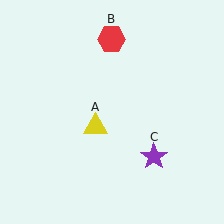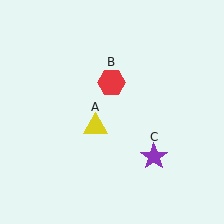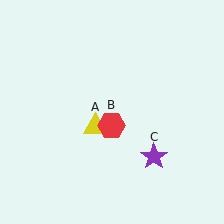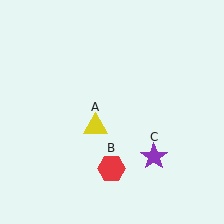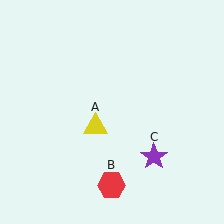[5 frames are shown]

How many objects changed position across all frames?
1 object changed position: red hexagon (object B).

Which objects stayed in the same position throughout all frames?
Yellow triangle (object A) and purple star (object C) remained stationary.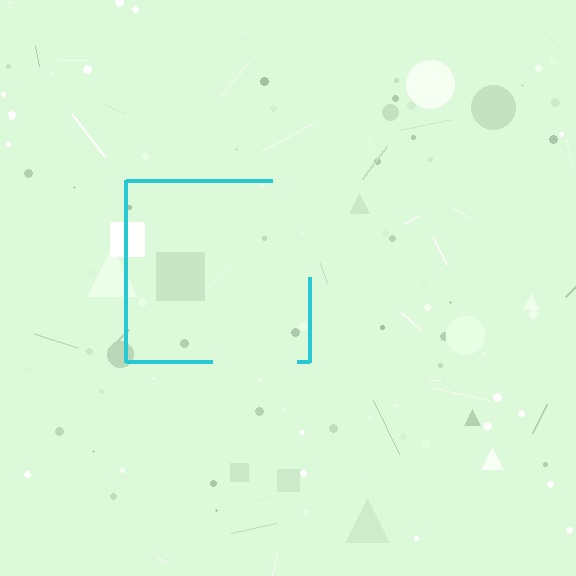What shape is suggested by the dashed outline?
The dashed outline suggests a square.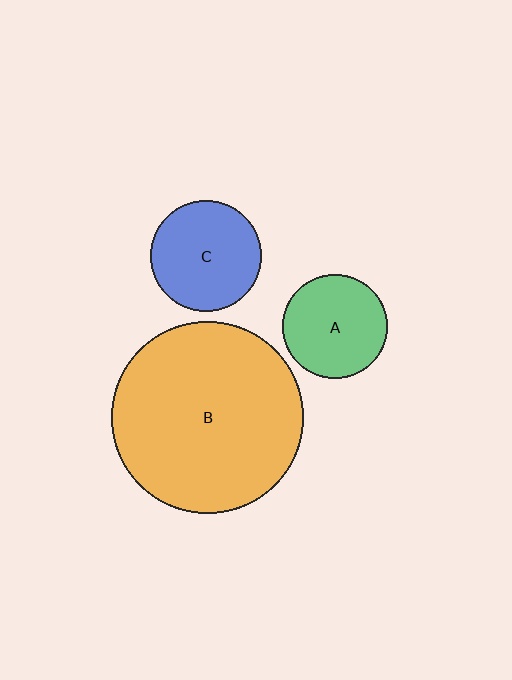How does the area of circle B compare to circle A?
Approximately 3.4 times.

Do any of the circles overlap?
No, none of the circles overlap.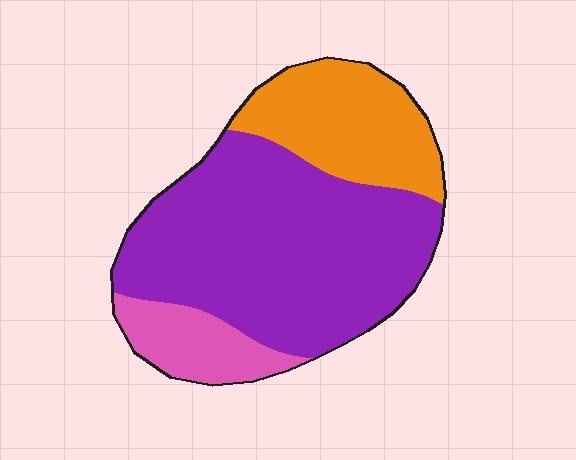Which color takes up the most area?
Purple, at roughly 65%.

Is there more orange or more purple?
Purple.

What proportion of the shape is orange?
Orange takes up about one quarter (1/4) of the shape.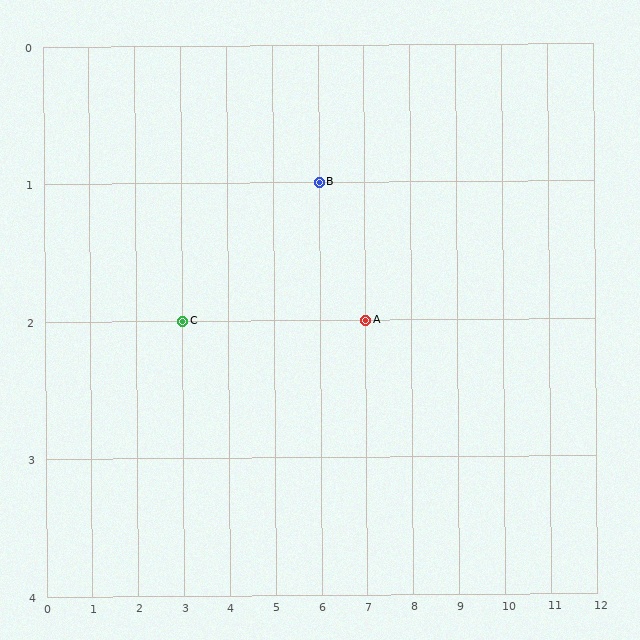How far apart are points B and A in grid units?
Points B and A are 1 column and 1 row apart (about 1.4 grid units diagonally).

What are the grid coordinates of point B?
Point B is at grid coordinates (6, 1).